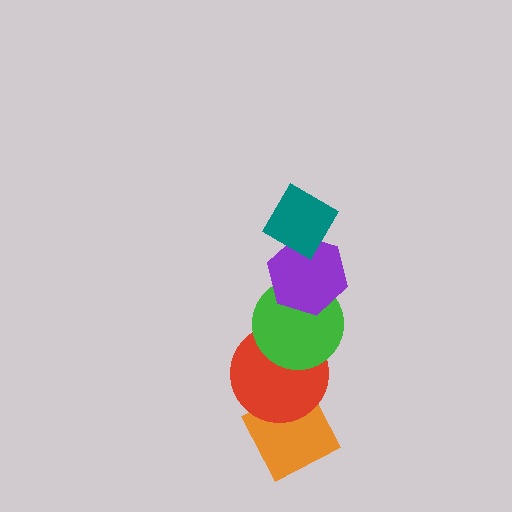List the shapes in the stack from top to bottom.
From top to bottom: the teal diamond, the purple hexagon, the green circle, the red circle, the orange diamond.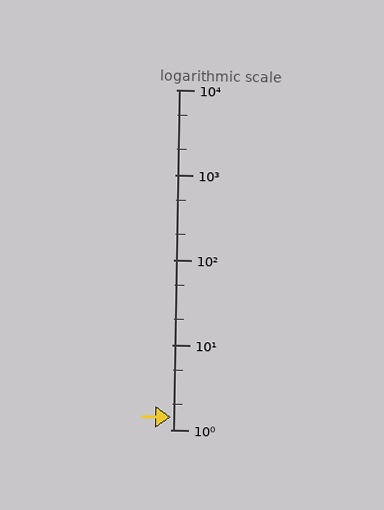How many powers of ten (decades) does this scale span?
The scale spans 4 decades, from 1 to 10000.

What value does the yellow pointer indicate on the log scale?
The pointer indicates approximately 1.4.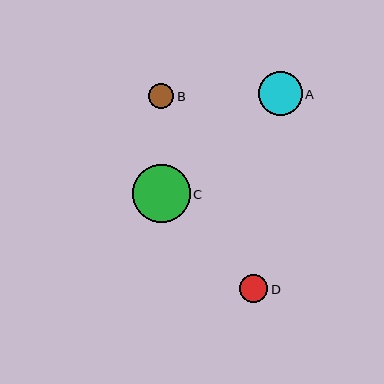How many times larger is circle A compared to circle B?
Circle A is approximately 1.7 times the size of circle B.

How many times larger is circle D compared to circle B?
Circle D is approximately 1.1 times the size of circle B.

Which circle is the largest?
Circle C is the largest with a size of approximately 58 pixels.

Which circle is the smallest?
Circle B is the smallest with a size of approximately 25 pixels.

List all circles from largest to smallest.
From largest to smallest: C, A, D, B.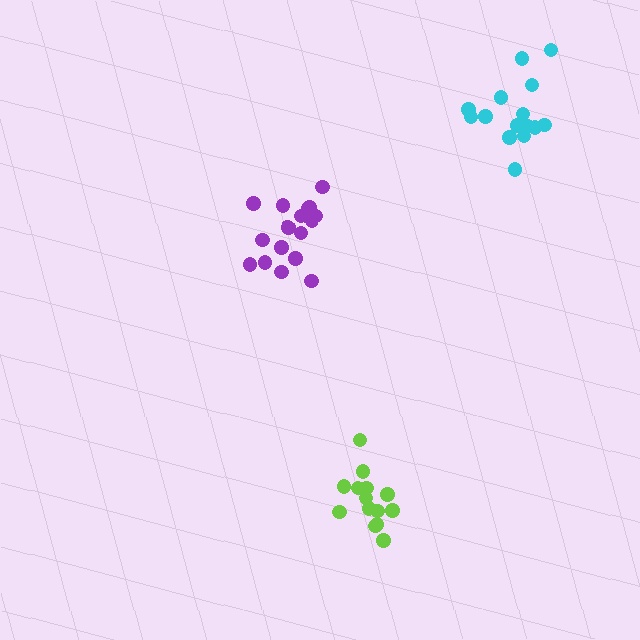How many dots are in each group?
Group 1: 17 dots, Group 2: 15 dots, Group 3: 14 dots (46 total).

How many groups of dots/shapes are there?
There are 3 groups.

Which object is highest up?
The cyan cluster is topmost.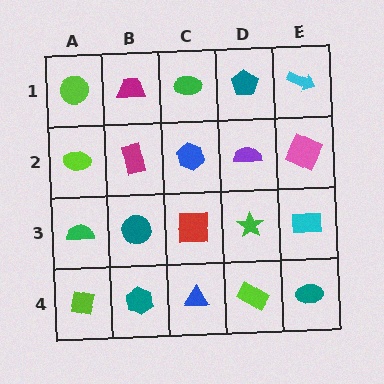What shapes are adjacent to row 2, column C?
A green ellipse (row 1, column C), a red square (row 3, column C), a magenta rectangle (row 2, column B), a purple semicircle (row 2, column D).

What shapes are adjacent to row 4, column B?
A teal circle (row 3, column B), a lime square (row 4, column A), a blue triangle (row 4, column C).